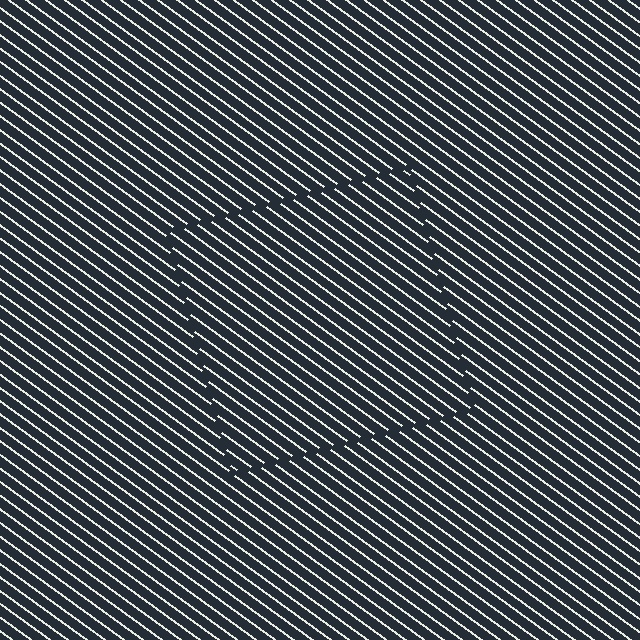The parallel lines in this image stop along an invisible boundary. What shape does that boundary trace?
An illusory square. The interior of the shape contains the same grating, shifted by half a period — the contour is defined by the phase discontinuity where line-ends from the inner and outer gratings abut.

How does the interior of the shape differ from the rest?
The interior of the shape contains the same grating, shifted by half a period — the contour is defined by the phase discontinuity where line-ends from the inner and outer gratings abut.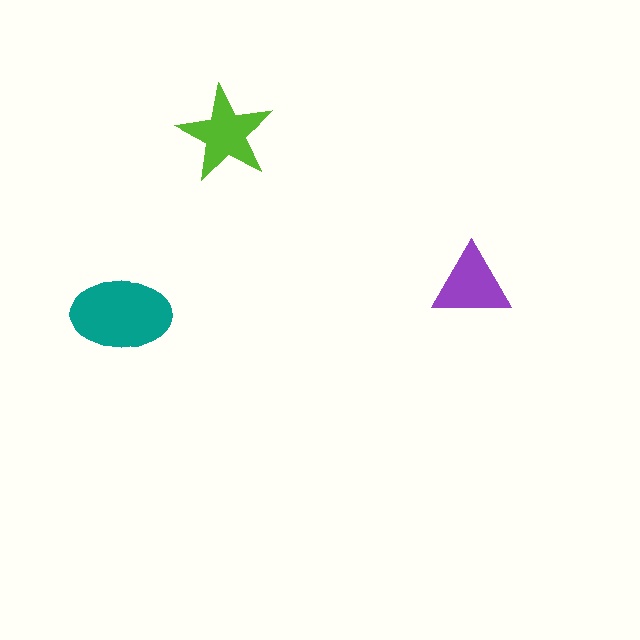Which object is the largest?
The teal ellipse.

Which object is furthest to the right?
The purple triangle is rightmost.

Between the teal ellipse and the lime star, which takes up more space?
The teal ellipse.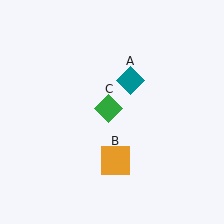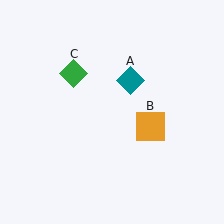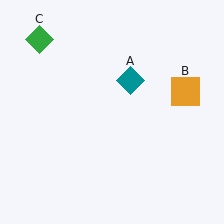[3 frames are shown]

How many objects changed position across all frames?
2 objects changed position: orange square (object B), green diamond (object C).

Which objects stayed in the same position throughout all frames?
Teal diamond (object A) remained stationary.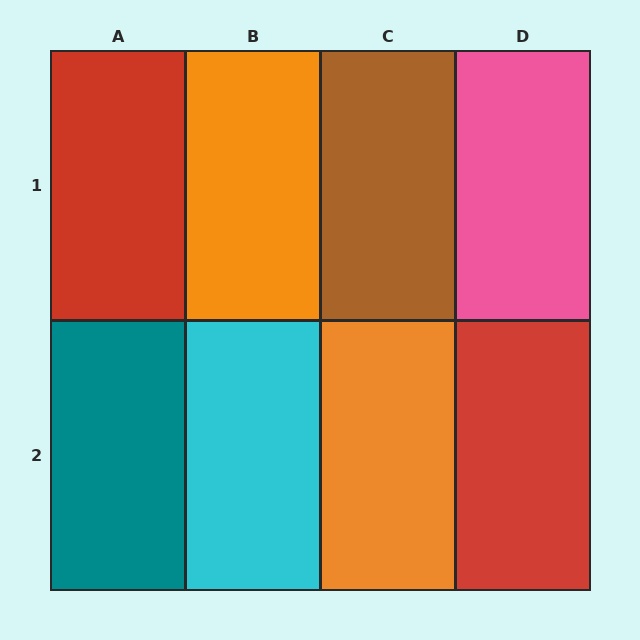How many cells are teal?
1 cell is teal.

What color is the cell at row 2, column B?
Cyan.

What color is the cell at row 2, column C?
Orange.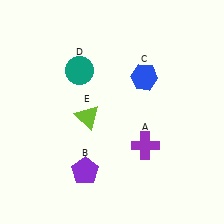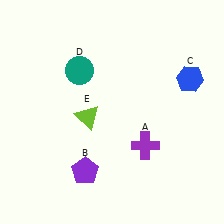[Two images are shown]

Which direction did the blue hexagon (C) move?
The blue hexagon (C) moved right.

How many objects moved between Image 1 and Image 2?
1 object moved between the two images.